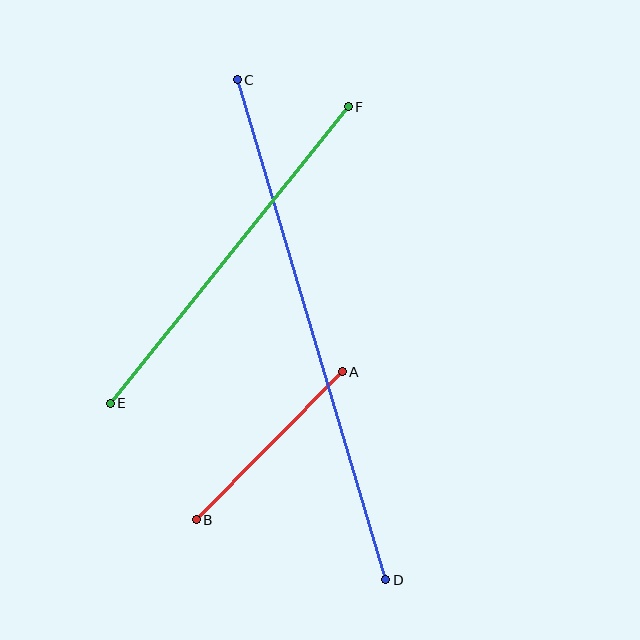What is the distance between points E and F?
The distance is approximately 380 pixels.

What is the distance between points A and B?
The distance is approximately 208 pixels.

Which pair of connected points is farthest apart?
Points C and D are farthest apart.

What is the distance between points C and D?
The distance is approximately 522 pixels.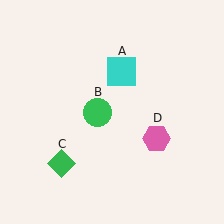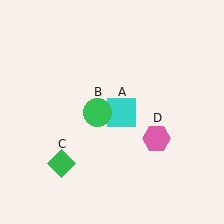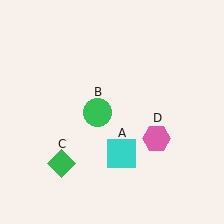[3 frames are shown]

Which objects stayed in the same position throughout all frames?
Green circle (object B) and green diamond (object C) and pink hexagon (object D) remained stationary.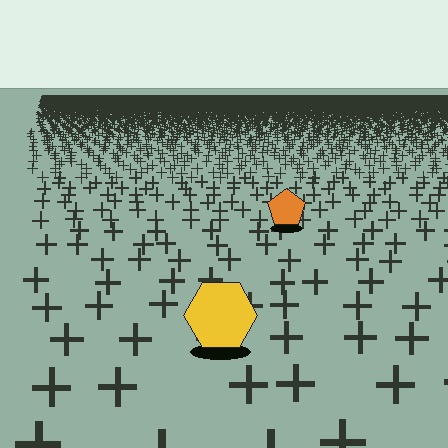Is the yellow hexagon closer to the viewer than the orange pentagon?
Yes. The yellow hexagon is closer — you can tell from the texture gradient: the ground texture is coarser near it.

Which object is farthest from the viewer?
The orange pentagon is farthest from the viewer. It appears smaller and the ground texture around it is denser.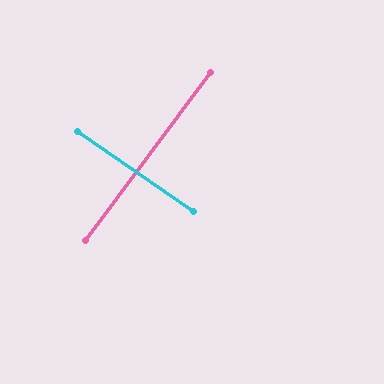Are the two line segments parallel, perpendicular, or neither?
Perpendicular — they meet at approximately 88°.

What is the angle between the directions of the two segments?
Approximately 88 degrees.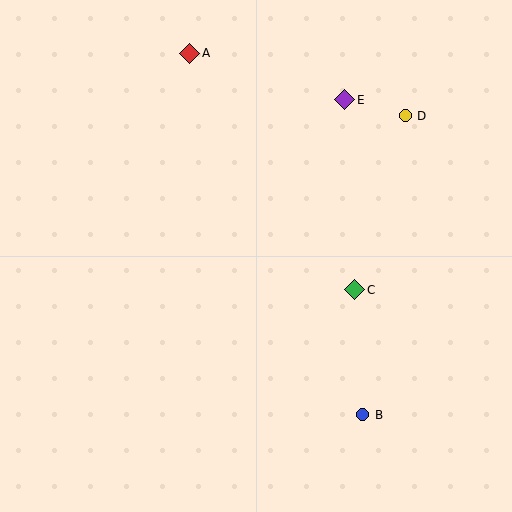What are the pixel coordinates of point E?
Point E is at (345, 100).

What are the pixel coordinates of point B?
Point B is at (363, 415).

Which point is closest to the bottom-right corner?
Point B is closest to the bottom-right corner.